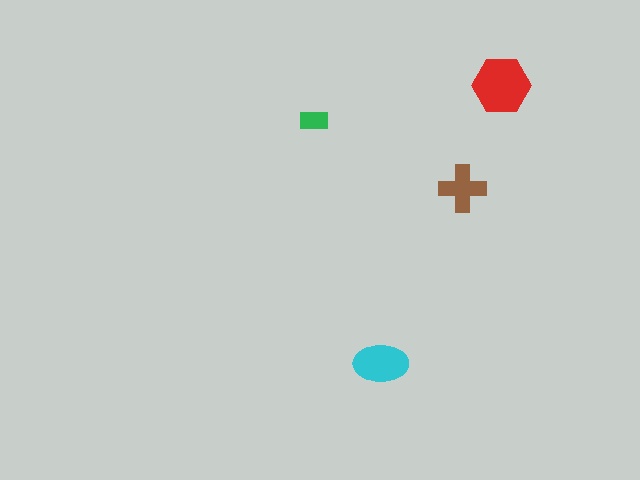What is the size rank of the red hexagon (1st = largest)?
1st.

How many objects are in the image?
There are 4 objects in the image.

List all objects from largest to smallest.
The red hexagon, the cyan ellipse, the brown cross, the green rectangle.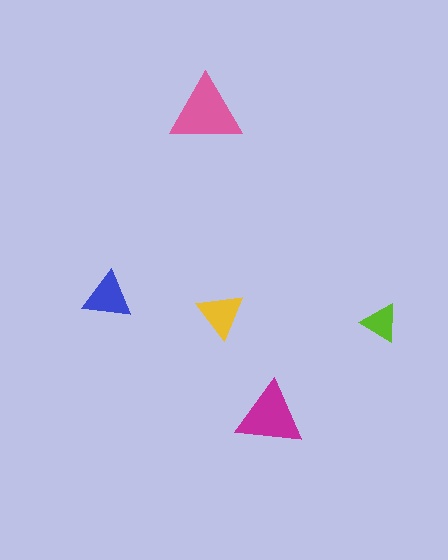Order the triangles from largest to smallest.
the pink one, the magenta one, the blue one, the yellow one, the lime one.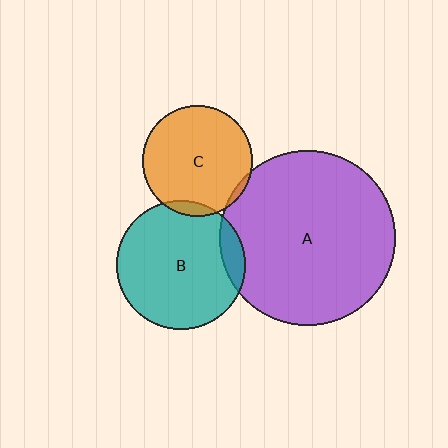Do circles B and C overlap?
Yes.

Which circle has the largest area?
Circle A (purple).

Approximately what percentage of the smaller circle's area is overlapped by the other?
Approximately 5%.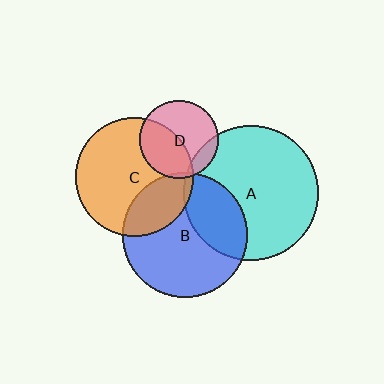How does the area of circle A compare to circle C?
Approximately 1.3 times.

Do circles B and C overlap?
Yes.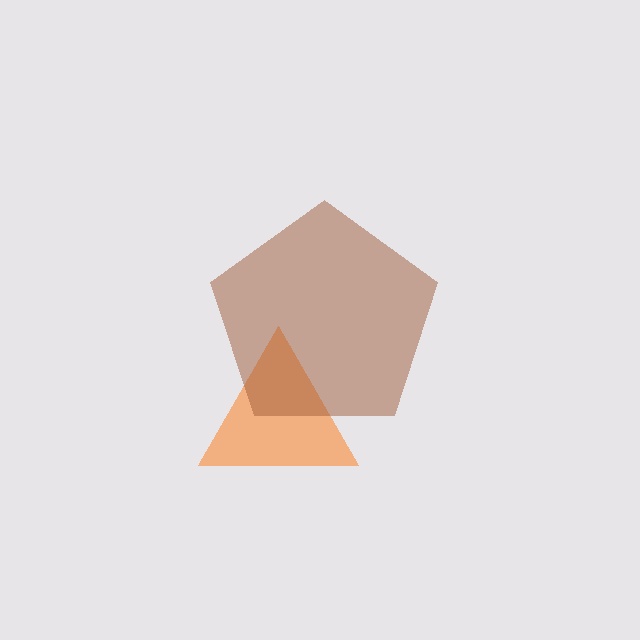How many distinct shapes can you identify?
There are 2 distinct shapes: an orange triangle, a brown pentagon.